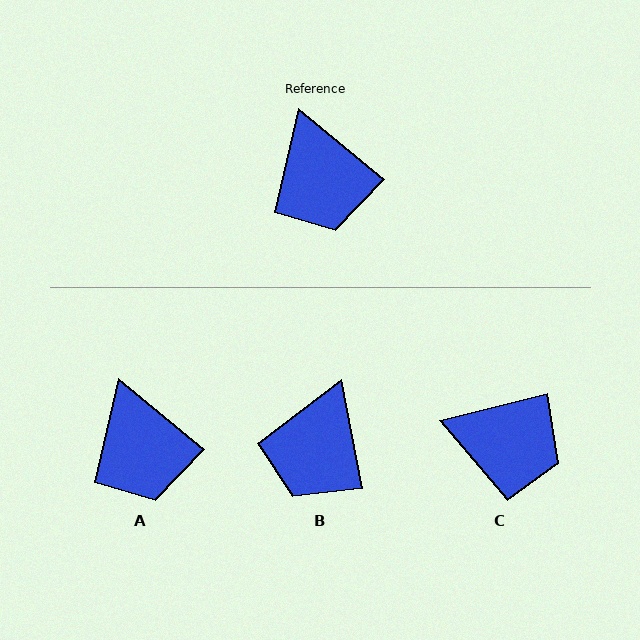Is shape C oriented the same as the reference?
No, it is off by about 53 degrees.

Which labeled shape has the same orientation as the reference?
A.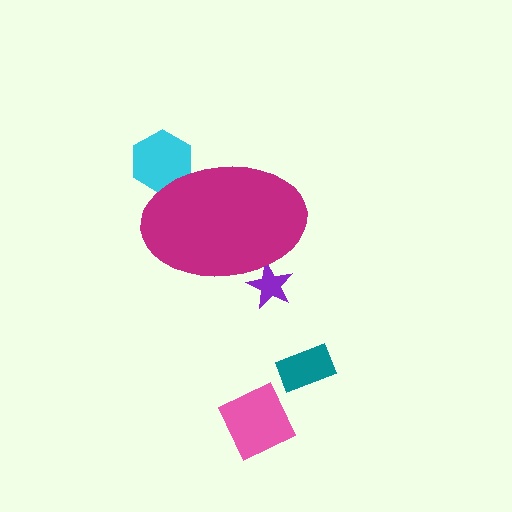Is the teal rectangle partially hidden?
No, the teal rectangle is fully visible.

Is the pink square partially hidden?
No, the pink square is fully visible.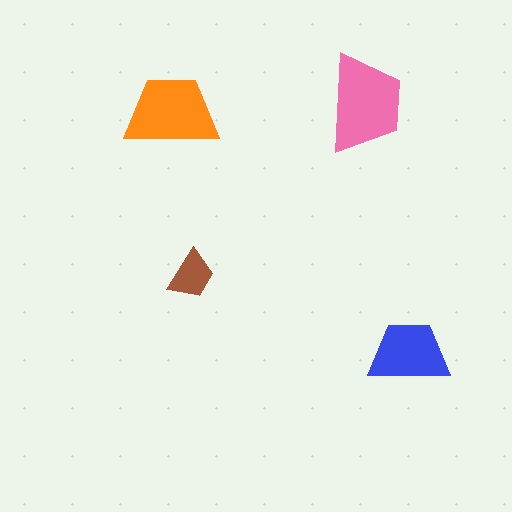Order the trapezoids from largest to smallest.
the pink one, the orange one, the blue one, the brown one.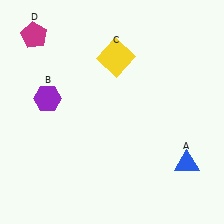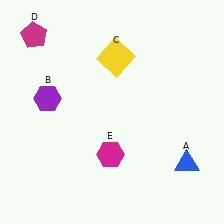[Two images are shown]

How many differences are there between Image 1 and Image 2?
There is 1 difference between the two images.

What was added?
A magenta hexagon (E) was added in Image 2.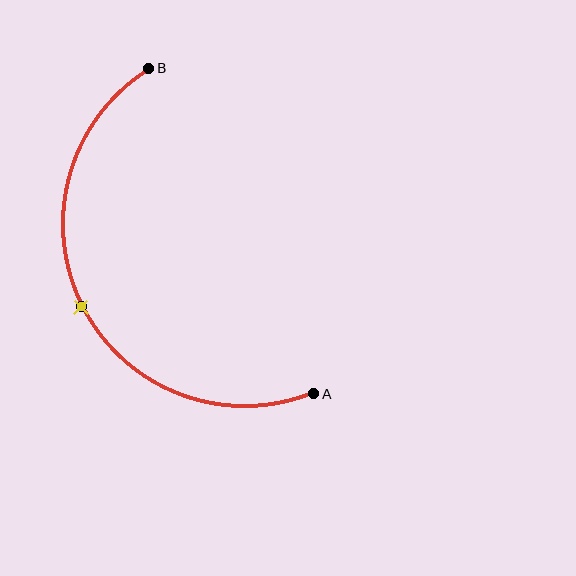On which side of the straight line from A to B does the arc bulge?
The arc bulges to the left of the straight line connecting A and B.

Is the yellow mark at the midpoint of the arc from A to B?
Yes. The yellow mark lies on the arc at equal arc-length from both A and B — it is the arc midpoint.